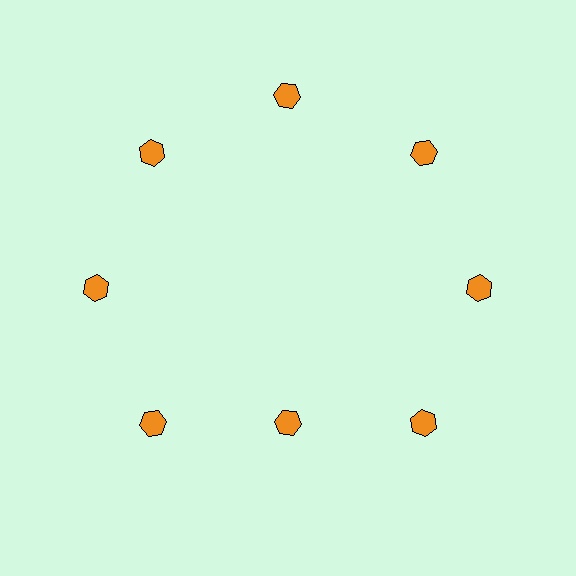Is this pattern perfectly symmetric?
No. The 8 orange hexagons are arranged in a ring, but one element near the 6 o'clock position is pulled inward toward the center, breaking the 8-fold rotational symmetry.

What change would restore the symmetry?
The symmetry would be restored by moving it outward, back onto the ring so that all 8 hexagons sit at equal angles and equal distance from the center.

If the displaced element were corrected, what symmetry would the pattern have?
It would have 8-fold rotational symmetry — the pattern would map onto itself every 45 degrees.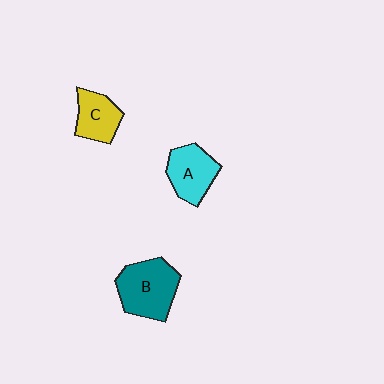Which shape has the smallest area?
Shape C (yellow).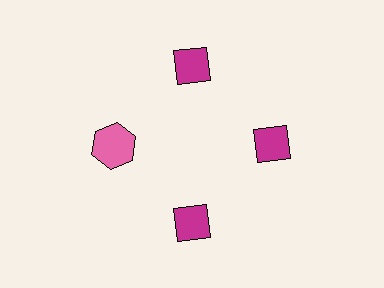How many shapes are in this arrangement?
There are 4 shapes arranged in a ring pattern.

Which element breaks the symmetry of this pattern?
The pink hexagon at roughly the 9 o'clock position breaks the symmetry. All other shapes are magenta diamonds.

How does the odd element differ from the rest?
It differs in both color (pink instead of magenta) and shape (hexagon instead of diamond).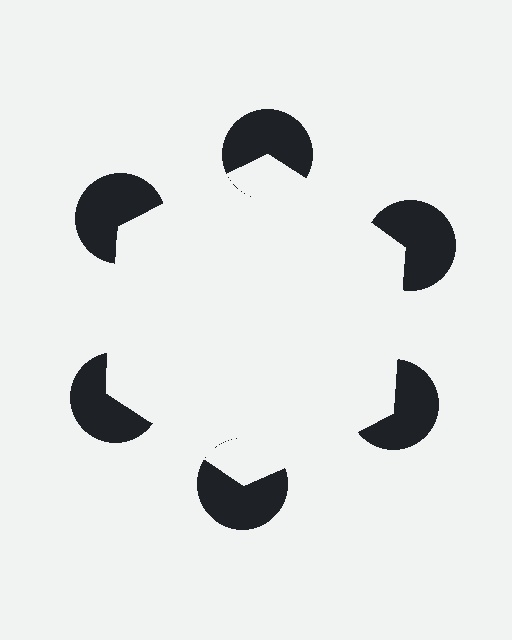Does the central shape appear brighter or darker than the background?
It typically appears slightly brighter than the background, even though no actual brightness change is drawn.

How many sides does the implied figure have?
6 sides.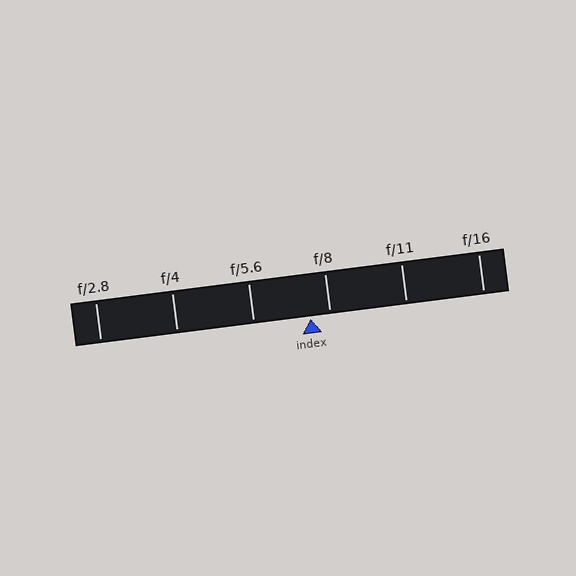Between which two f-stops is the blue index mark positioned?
The index mark is between f/5.6 and f/8.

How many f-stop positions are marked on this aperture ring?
There are 6 f-stop positions marked.